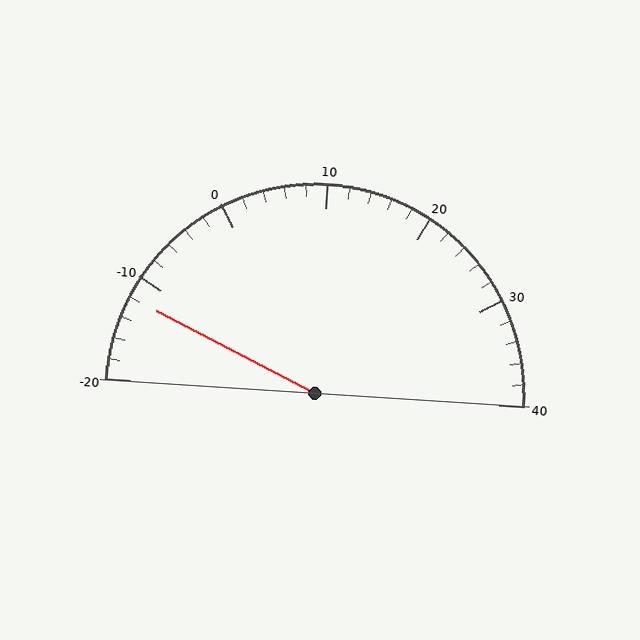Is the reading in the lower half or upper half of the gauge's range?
The reading is in the lower half of the range (-20 to 40).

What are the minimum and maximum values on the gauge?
The gauge ranges from -20 to 40.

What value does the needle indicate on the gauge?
The needle indicates approximately -12.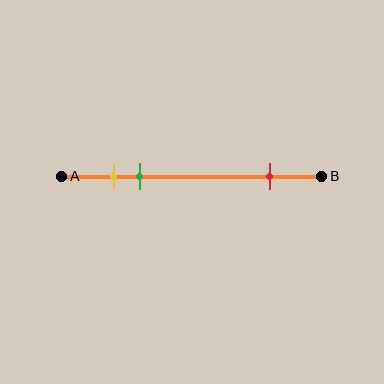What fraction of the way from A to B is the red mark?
The red mark is approximately 80% (0.8) of the way from A to B.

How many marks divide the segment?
There are 3 marks dividing the segment.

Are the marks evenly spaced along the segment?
No, the marks are not evenly spaced.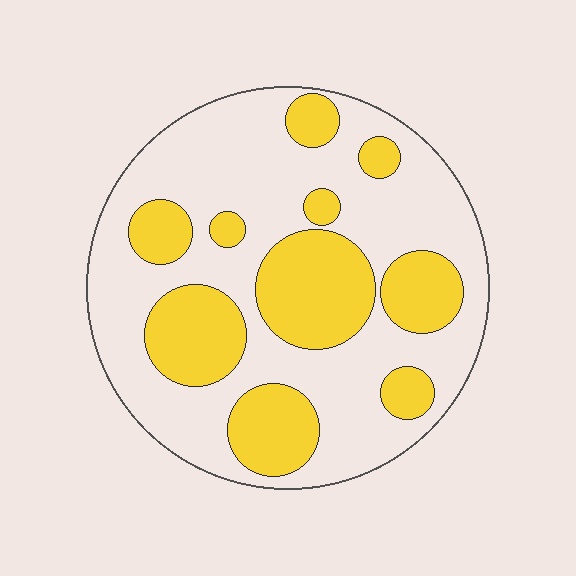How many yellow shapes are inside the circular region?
10.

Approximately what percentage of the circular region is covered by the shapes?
Approximately 35%.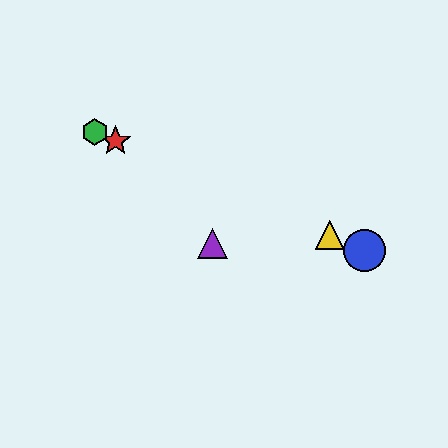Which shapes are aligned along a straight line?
The red star, the blue circle, the green hexagon, the yellow triangle are aligned along a straight line.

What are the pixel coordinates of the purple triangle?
The purple triangle is at (213, 244).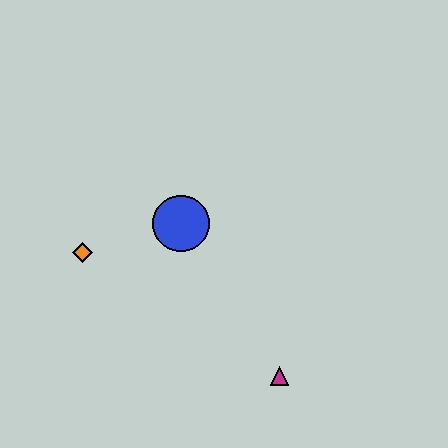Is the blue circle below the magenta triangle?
No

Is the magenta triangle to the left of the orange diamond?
No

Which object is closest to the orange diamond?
The blue circle is closest to the orange diamond.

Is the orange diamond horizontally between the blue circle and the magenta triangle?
No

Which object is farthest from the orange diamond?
The magenta triangle is farthest from the orange diamond.